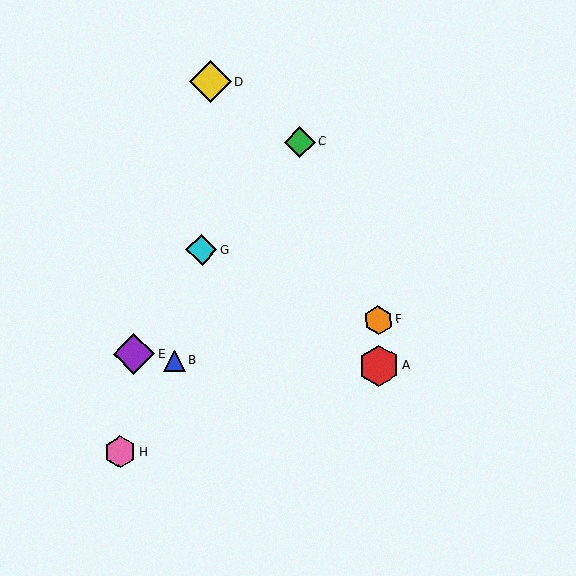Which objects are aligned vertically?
Objects A, F are aligned vertically.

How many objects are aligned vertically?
2 objects (A, F) are aligned vertically.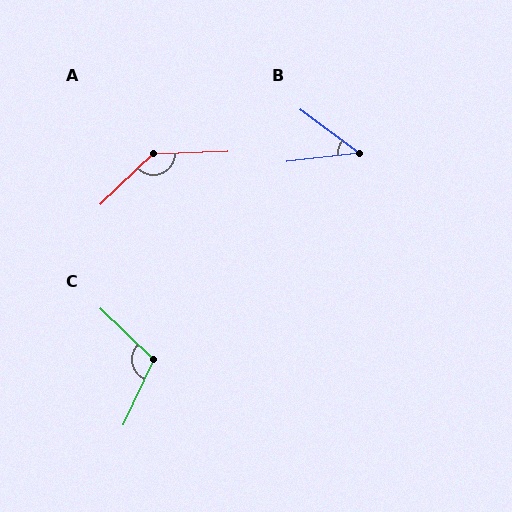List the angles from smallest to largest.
B (44°), C (109°), A (138°).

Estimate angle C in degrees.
Approximately 109 degrees.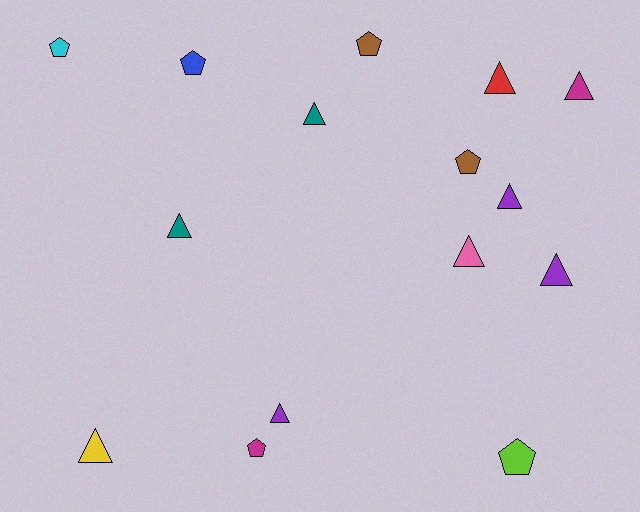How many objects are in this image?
There are 15 objects.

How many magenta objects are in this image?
There are 2 magenta objects.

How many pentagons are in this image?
There are 6 pentagons.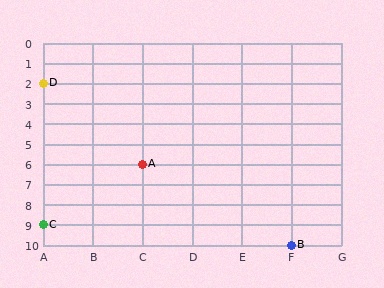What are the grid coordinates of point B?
Point B is at grid coordinates (F, 10).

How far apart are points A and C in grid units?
Points A and C are 2 columns and 3 rows apart (about 3.6 grid units diagonally).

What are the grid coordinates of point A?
Point A is at grid coordinates (C, 6).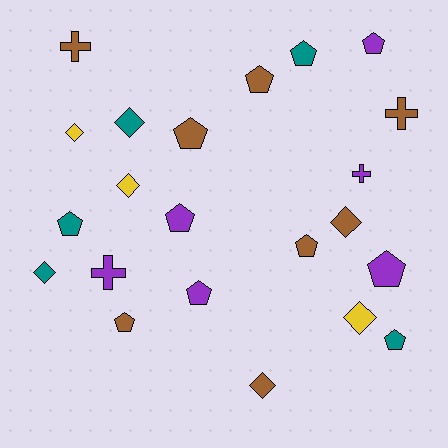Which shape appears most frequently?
Pentagon, with 11 objects.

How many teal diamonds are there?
There are 2 teal diamonds.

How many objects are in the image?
There are 22 objects.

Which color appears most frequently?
Brown, with 8 objects.